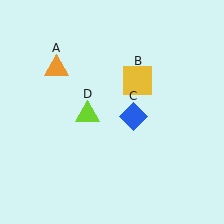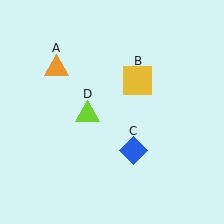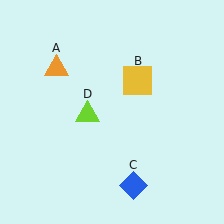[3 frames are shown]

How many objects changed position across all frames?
1 object changed position: blue diamond (object C).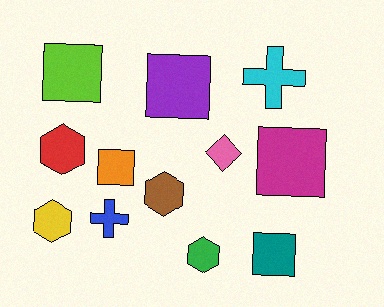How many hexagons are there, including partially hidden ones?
There are 4 hexagons.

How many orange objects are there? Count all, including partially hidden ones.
There is 1 orange object.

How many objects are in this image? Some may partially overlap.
There are 12 objects.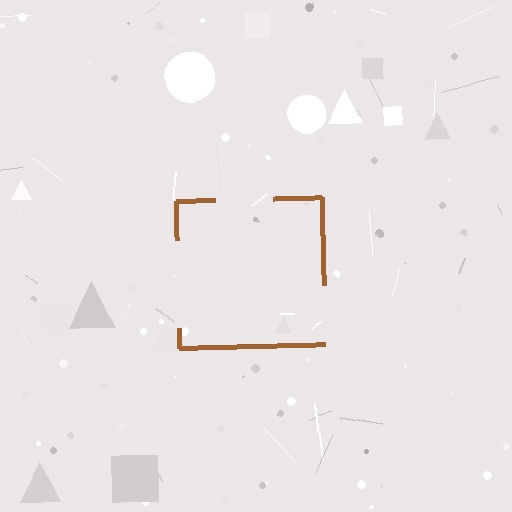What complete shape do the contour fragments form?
The contour fragments form a square.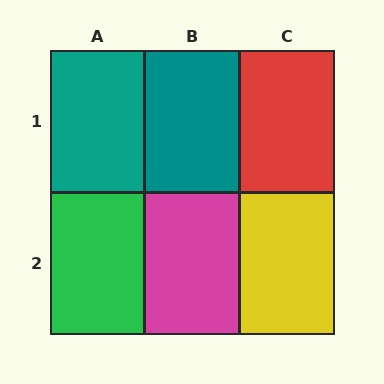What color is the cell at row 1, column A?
Teal.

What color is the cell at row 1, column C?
Red.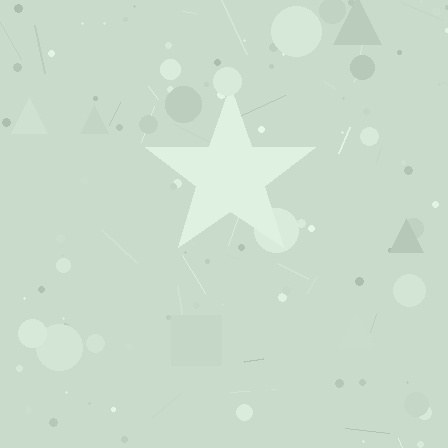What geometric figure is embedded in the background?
A star is embedded in the background.